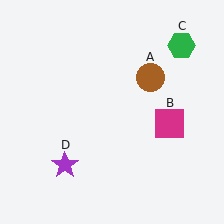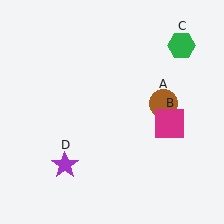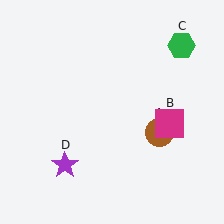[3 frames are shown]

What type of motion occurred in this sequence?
The brown circle (object A) rotated clockwise around the center of the scene.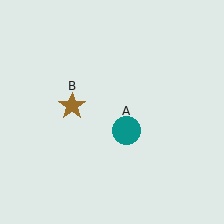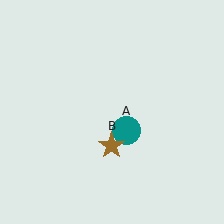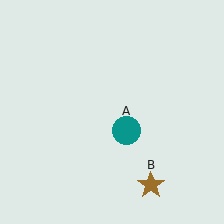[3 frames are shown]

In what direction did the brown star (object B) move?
The brown star (object B) moved down and to the right.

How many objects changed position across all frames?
1 object changed position: brown star (object B).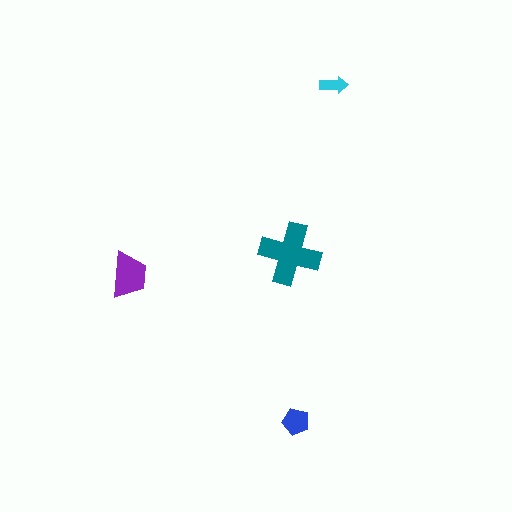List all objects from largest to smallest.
The teal cross, the purple trapezoid, the blue pentagon, the cyan arrow.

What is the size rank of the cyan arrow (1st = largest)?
4th.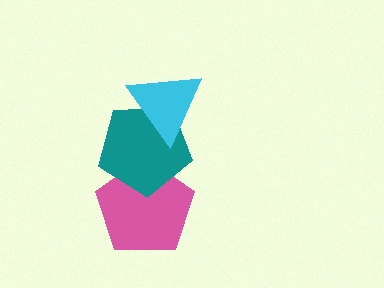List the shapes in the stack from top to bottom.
From top to bottom: the cyan triangle, the teal pentagon, the pink pentagon.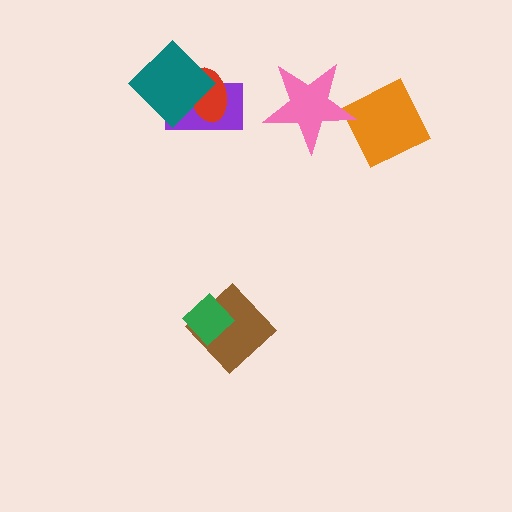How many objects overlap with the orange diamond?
1 object overlaps with the orange diamond.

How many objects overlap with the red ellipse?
2 objects overlap with the red ellipse.